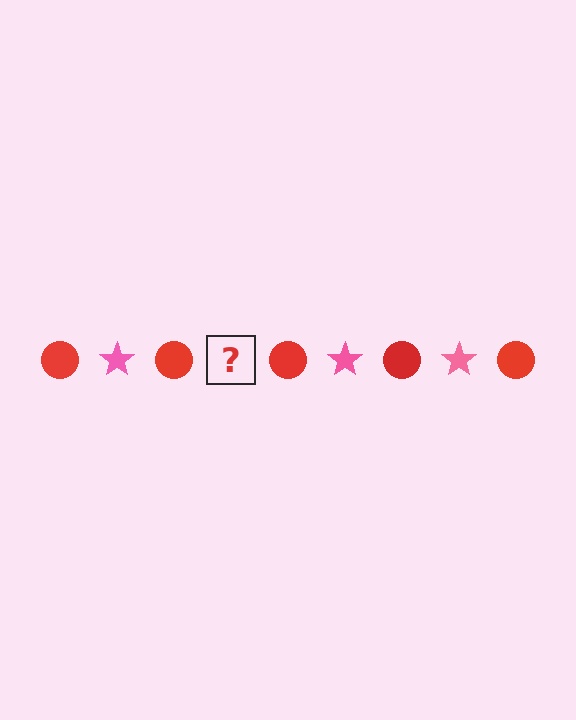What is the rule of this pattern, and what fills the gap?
The rule is that the pattern alternates between red circle and pink star. The gap should be filled with a pink star.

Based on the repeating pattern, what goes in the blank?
The blank should be a pink star.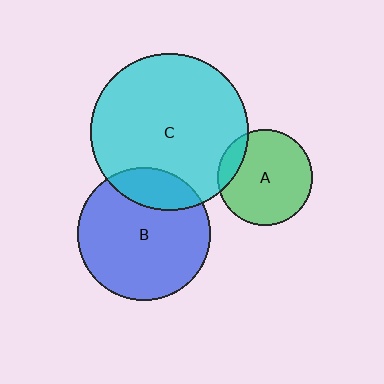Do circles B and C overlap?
Yes.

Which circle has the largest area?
Circle C (cyan).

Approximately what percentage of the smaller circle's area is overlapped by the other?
Approximately 20%.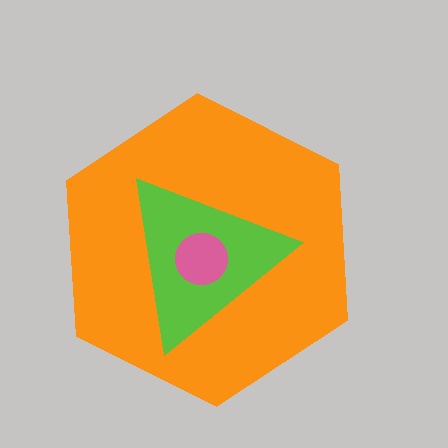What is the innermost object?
The pink circle.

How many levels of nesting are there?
3.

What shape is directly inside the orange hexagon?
The lime triangle.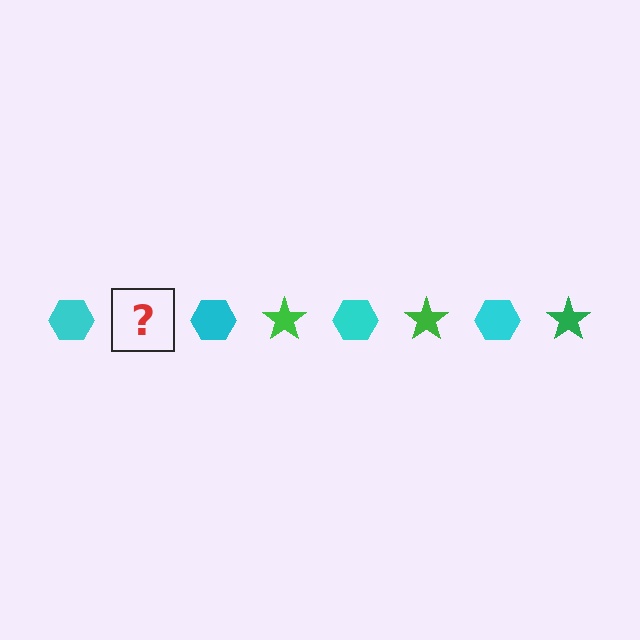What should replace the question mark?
The question mark should be replaced with a green star.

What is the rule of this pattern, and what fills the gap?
The rule is that the pattern alternates between cyan hexagon and green star. The gap should be filled with a green star.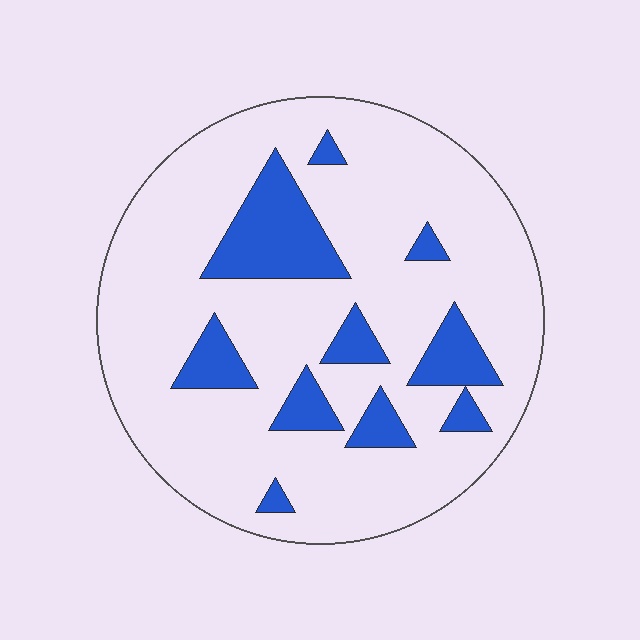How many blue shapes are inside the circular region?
10.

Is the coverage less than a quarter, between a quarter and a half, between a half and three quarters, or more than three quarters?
Less than a quarter.